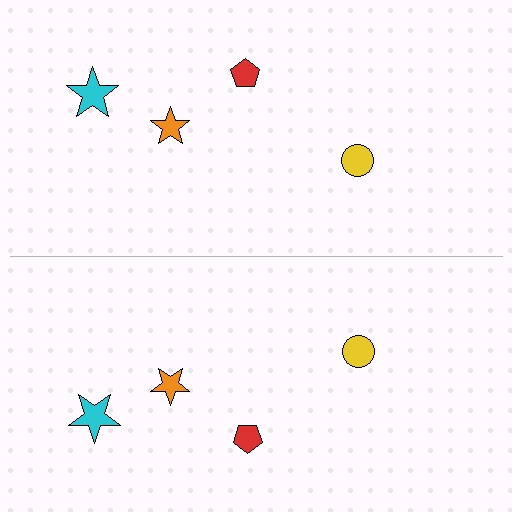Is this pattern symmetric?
Yes, this pattern has bilateral (reflection) symmetry.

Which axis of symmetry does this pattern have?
The pattern has a horizontal axis of symmetry running through the center of the image.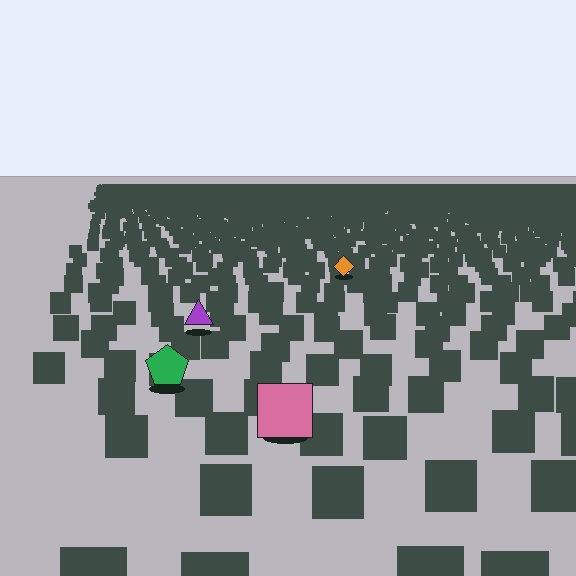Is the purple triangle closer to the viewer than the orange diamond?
Yes. The purple triangle is closer — you can tell from the texture gradient: the ground texture is coarser near it.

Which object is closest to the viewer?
The pink square is closest. The texture marks near it are larger and more spread out.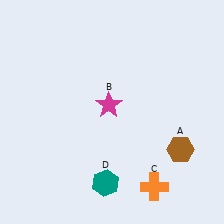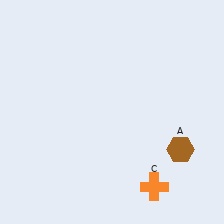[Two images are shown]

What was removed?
The teal hexagon (D), the magenta star (B) were removed in Image 2.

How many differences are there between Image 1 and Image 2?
There are 2 differences between the two images.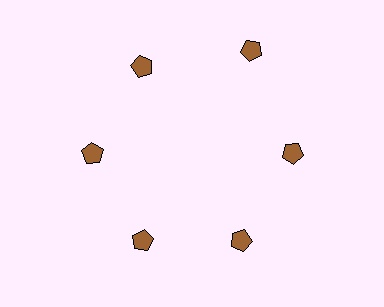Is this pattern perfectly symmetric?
No. The 6 brown pentagons are arranged in a ring, but one element near the 1 o'clock position is pushed outward from the center, breaking the 6-fold rotational symmetry.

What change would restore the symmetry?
The symmetry would be restored by moving it inward, back onto the ring so that all 6 pentagons sit at equal angles and equal distance from the center.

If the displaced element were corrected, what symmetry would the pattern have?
It would have 6-fold rotational symmetry — the pattern would map onto itself every 60 degrees.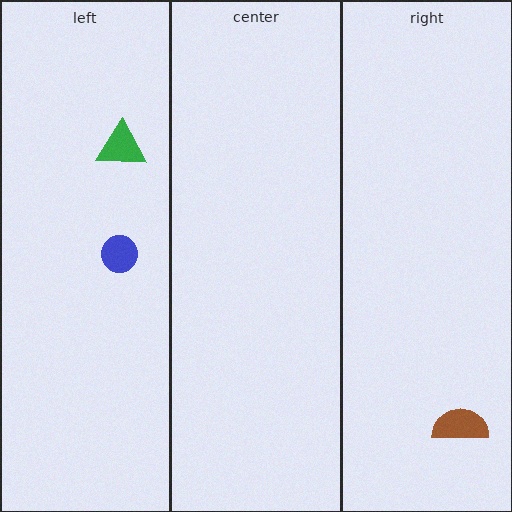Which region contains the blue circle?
The left region.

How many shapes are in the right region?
1.